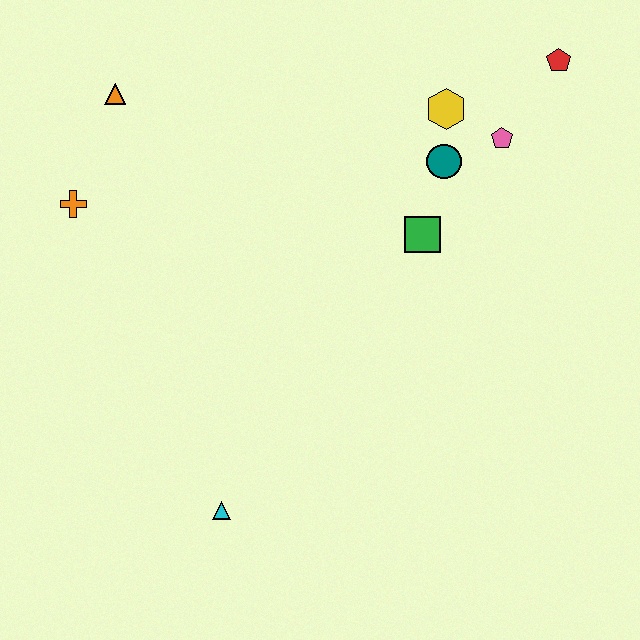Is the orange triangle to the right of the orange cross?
Yes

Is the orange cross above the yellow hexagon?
No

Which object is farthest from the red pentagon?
The cyan triangle is farthest from the red pentagon.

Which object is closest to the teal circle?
The yellow hexagon is closest to the teal circle.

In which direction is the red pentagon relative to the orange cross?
The red pentagon is to the right of the orange cross.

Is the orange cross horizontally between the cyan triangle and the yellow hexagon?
No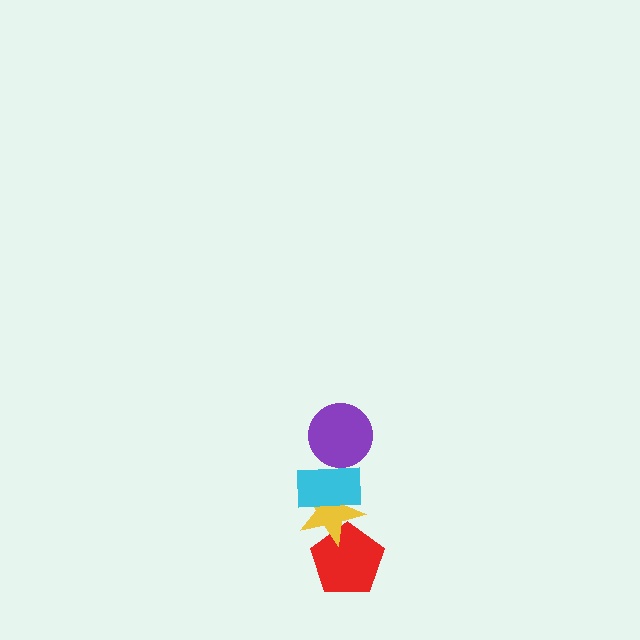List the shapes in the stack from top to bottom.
From top to bottom: the purple circle, the cyan rectangle, the yellow star, the red pentagon.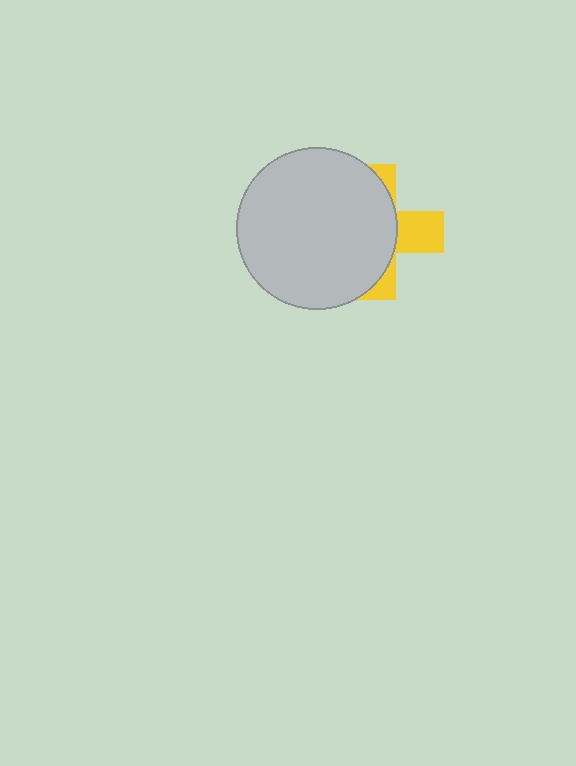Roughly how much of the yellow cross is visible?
A small part of it is visible (roughly 33%).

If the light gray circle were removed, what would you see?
You would see the complete yellow cross.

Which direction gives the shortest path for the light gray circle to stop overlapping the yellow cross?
Moving left gives the shortest separation.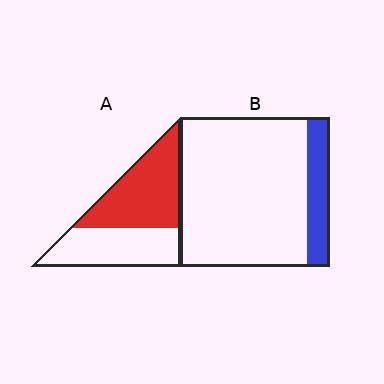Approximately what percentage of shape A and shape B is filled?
A is approximately 55% and B is approximately 15%.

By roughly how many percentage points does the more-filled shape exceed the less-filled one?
By roughly 40 percentage points (A over B).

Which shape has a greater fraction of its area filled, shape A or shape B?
Shape A.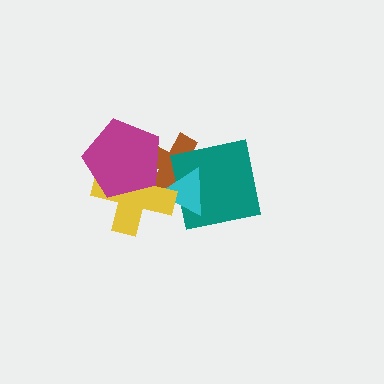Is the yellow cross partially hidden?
Yes, it is partially covered by another shape.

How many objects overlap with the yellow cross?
3 objects overlap with the yellow cross.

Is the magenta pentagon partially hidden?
No, no other shape covers it.